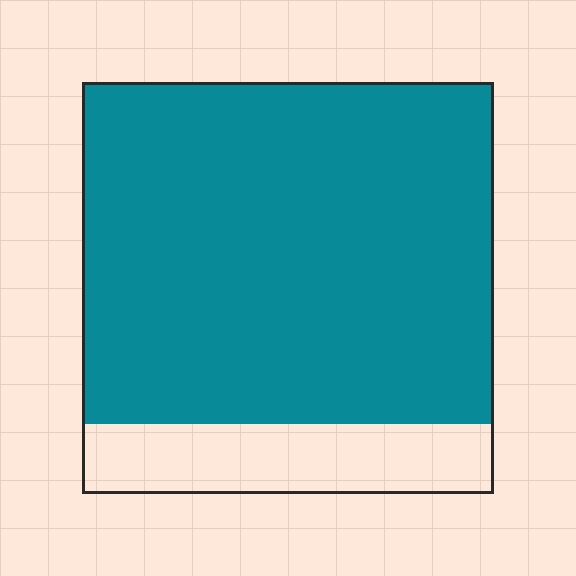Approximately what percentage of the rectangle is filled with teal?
Approximately 85%.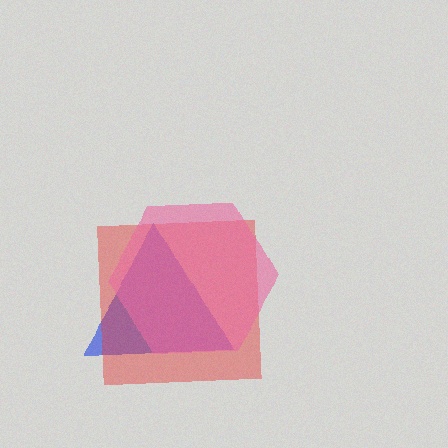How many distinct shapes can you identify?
There are 3 distinct shapes: a blue triangle, a red square, a pink hexagon.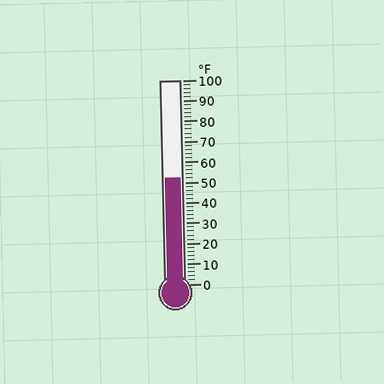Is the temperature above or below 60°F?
The temperature is below 60°F.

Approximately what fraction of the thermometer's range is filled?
The thermometer is filled to approximately 50% of its range.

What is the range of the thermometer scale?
The thermometer scale ranges from 0°F to 100°F.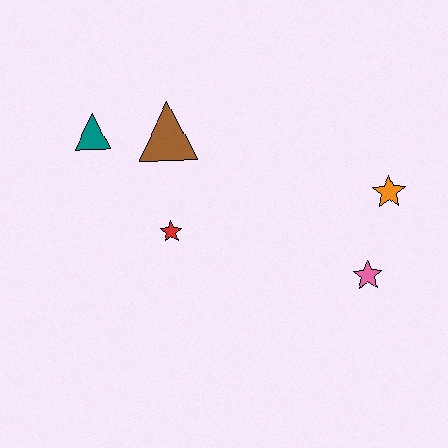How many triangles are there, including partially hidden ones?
There are 2 triangles.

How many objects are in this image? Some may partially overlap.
There are 5 objects.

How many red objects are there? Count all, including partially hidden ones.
There is 1 red object.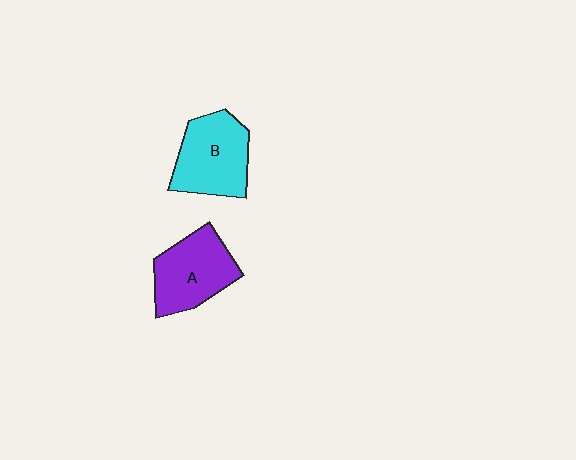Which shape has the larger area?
Shape B (cyan).